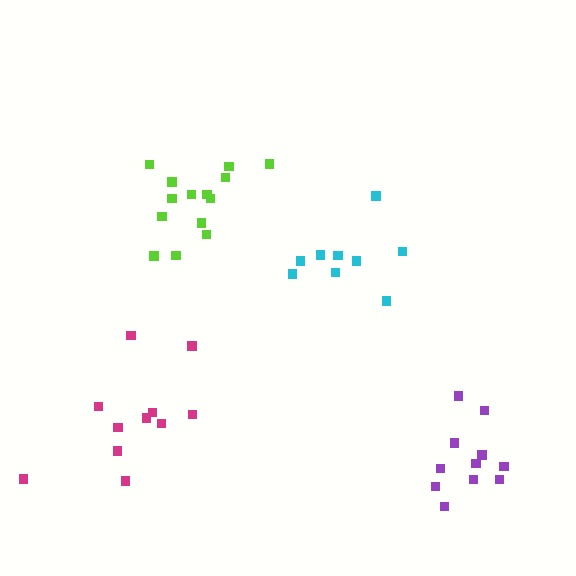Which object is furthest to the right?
The purple cluster is rightmost.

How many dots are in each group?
Group 1: 11 dots, Group 2: 14 dots, Group 3: 9 dots, Group 4: 11 dots (45 total).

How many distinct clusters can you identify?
There are 4 distinct clusters.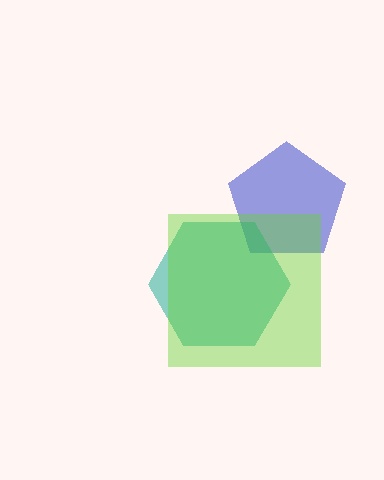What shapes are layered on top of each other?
The layered shapes are: a blue pentagon, a teal hexagon, a lime square.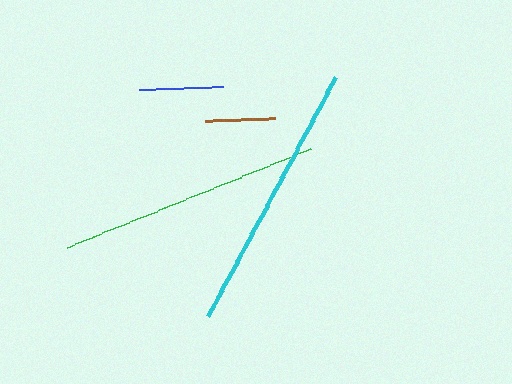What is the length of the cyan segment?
The cyan segment is approximately 271 pixels long.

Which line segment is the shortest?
The brown line is the shortest at approximately 70 pixels.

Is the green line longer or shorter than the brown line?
The green line is longer than the brown line.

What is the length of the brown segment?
The brown segment is approximately 70 pixels long.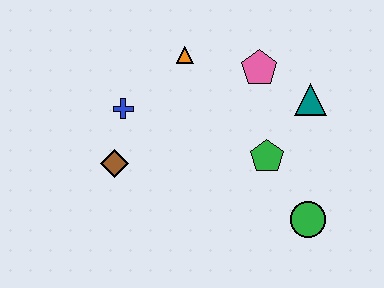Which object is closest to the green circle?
The green pentagon is closest to the green circle.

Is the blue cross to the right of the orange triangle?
No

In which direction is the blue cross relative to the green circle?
The blue cross is to the left of the green circle.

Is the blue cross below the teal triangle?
Yes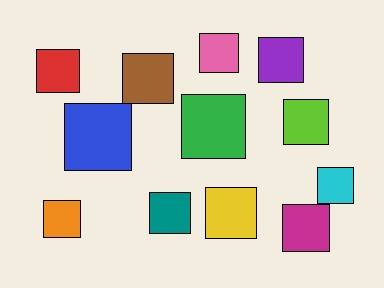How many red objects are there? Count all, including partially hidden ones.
There is 1 red object.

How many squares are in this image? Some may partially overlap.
There are 12 squares.